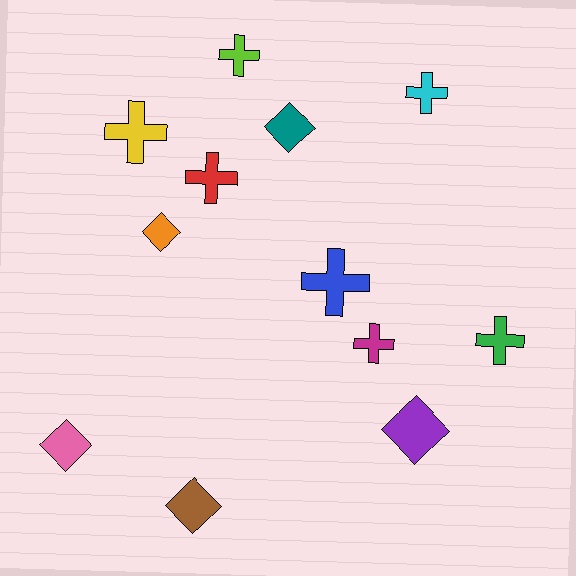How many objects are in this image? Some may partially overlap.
There are 12 objects.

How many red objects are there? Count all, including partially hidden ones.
There is 1 red object.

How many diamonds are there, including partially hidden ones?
There are 5 diamonds.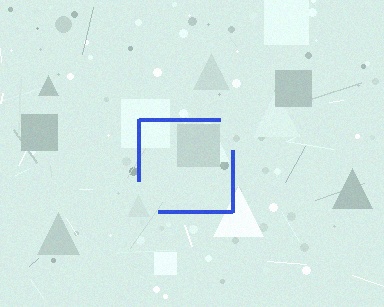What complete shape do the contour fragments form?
The contour fragments form a square.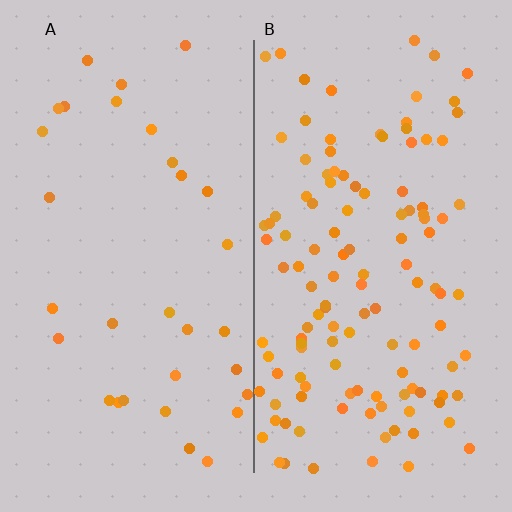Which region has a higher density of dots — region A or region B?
B (the right).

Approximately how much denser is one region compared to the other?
Approximately 3.9× — region B over region A.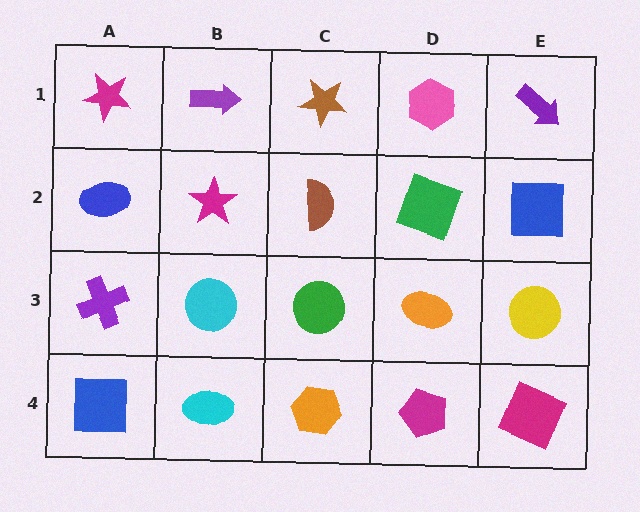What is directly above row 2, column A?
A magenta star.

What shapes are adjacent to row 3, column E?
A blue square (row 2, column E), a magenta square (row 4, column E), an orange ellipse (row 3, column D).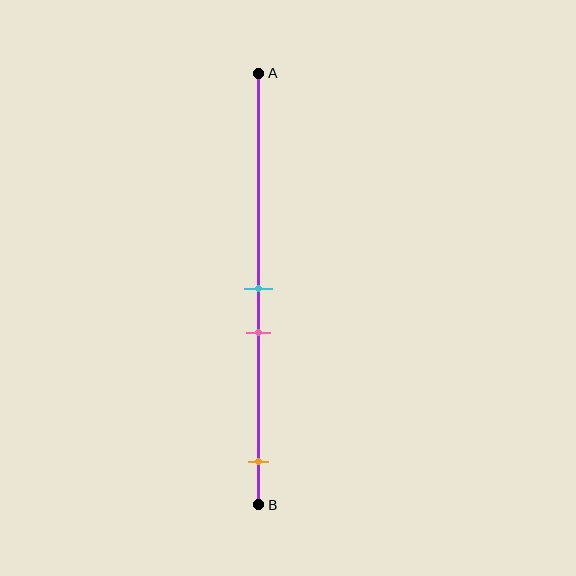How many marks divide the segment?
There are 3 marks dividing the segment.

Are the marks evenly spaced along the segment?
No, the marks are not evenly spaced.